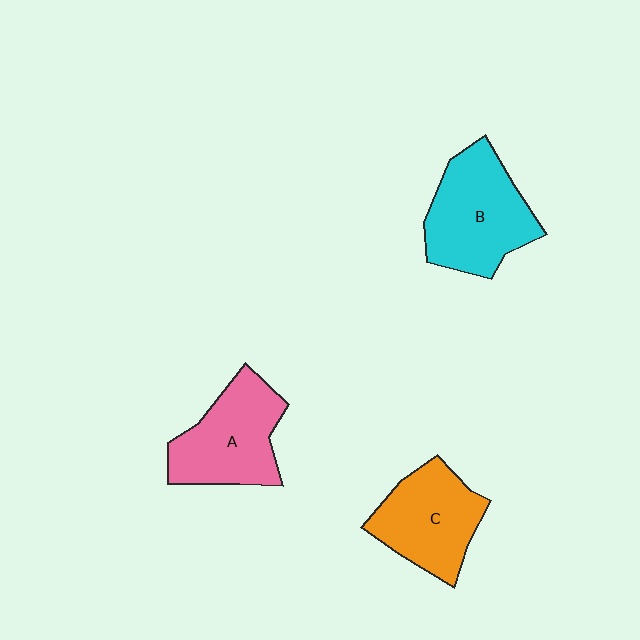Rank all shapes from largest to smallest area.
From largest to smallest: B (cyan), A (pink), C (orange).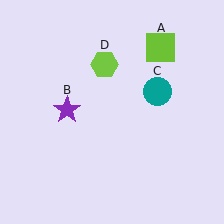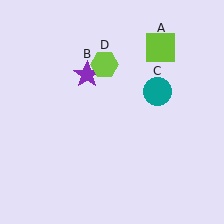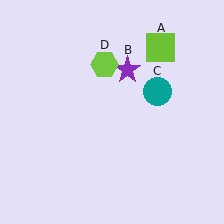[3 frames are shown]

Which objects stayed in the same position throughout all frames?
Lime square (object A) and teal circle (object C) and lime hexagon (object D) remained stationary.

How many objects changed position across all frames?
1 object changed position: purple star (object B).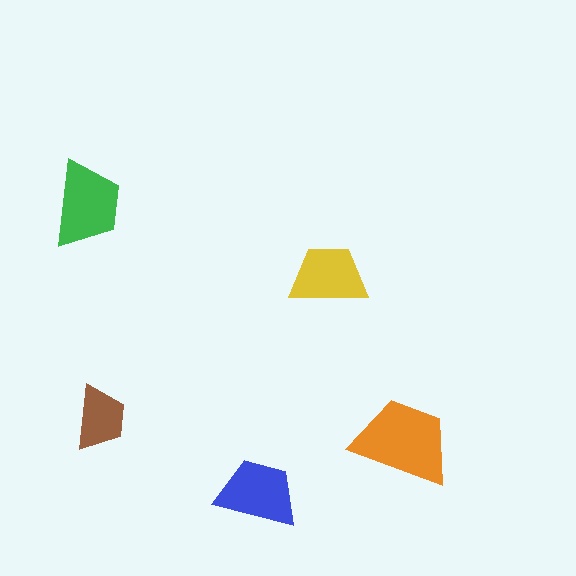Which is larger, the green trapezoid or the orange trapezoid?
The orange one.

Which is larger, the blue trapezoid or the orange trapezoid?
The orange one.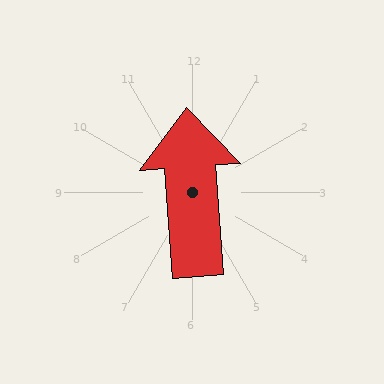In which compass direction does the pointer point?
North.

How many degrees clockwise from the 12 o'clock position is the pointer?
Approximately 356 degrees.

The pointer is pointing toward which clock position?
Roughly 12 o'clock.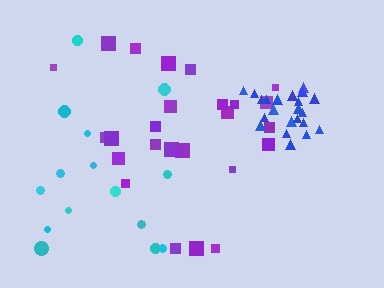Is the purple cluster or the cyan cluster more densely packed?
Purple.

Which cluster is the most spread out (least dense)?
Cyan.